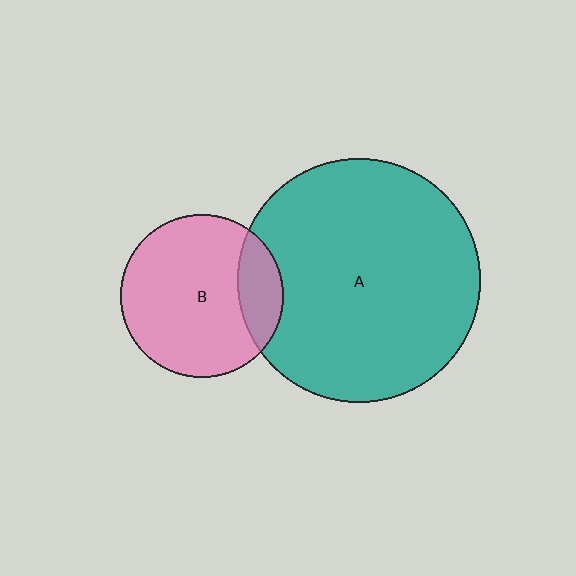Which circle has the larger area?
Circle A (teal).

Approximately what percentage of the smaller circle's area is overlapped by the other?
Approximately 20%.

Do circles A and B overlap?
Yes.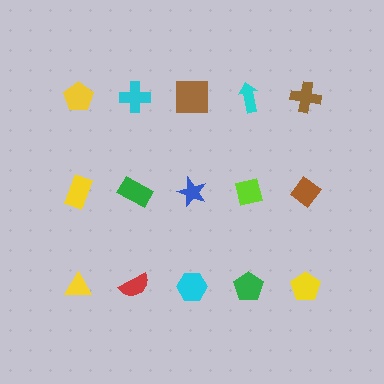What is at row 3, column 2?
A red semicircle.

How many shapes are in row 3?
5 shapes.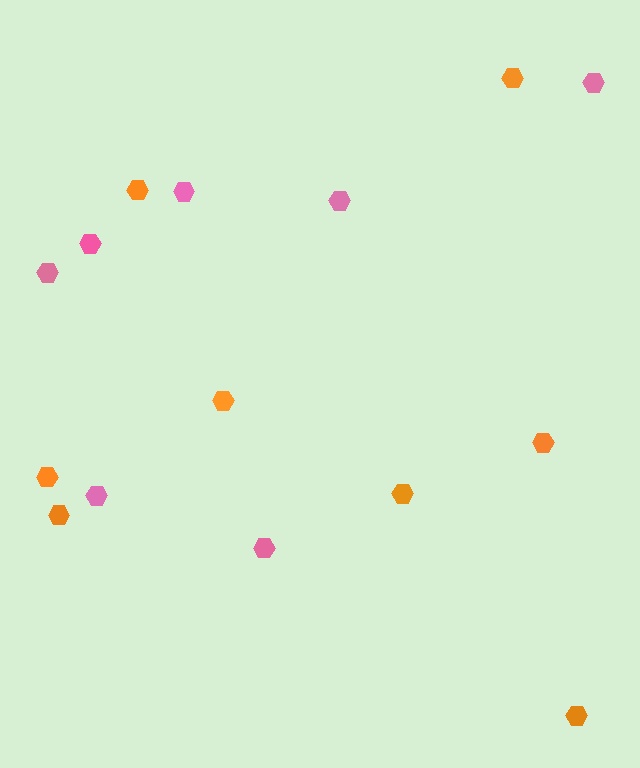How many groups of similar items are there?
There are 2 groups: one group of pink hexagons (7) and one group of orange hexagons (8).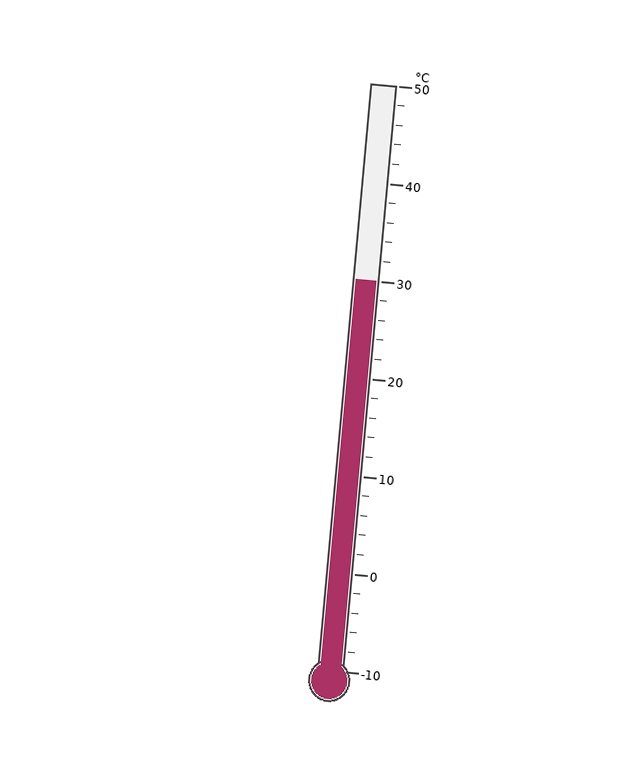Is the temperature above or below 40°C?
The temperature is below 40°C.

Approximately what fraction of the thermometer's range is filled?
The thermometer is filled to approximately 65% of its range.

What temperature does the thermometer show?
The thermometer shows approximately 30°C.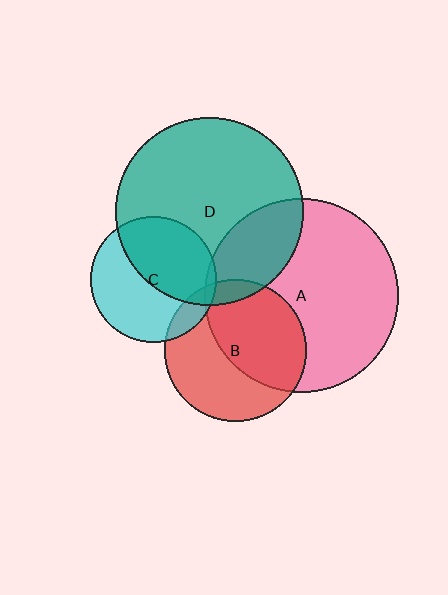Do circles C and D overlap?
Yes.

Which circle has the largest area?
Circle A (pink).